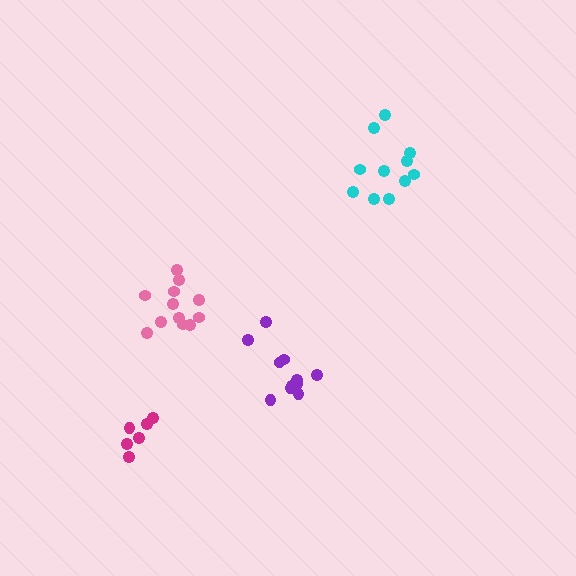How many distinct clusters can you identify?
There are 4 distinct clusters.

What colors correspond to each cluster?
The clusters are colored: purple, pink, cyan, magenta.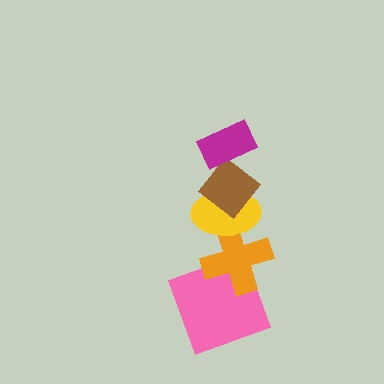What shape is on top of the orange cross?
The yellow ellipse is on top of the orange cross.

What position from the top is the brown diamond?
The brown diamond is 2nd from the top.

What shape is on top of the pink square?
The orange cross is on top of the pink square.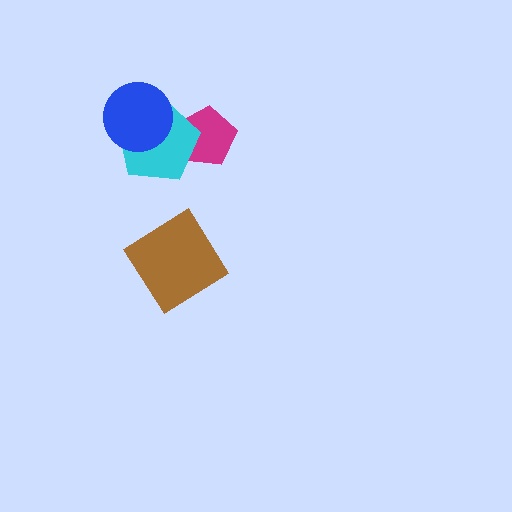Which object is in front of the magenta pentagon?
The cyan pentagon is in front of the magenta pentagon.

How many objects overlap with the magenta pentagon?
1 object overlaps with the magenta pentagon.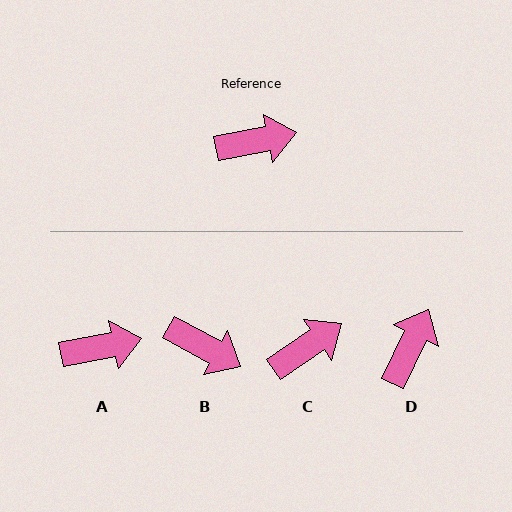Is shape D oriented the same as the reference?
No, it is off by about 53 degrees.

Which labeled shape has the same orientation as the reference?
A.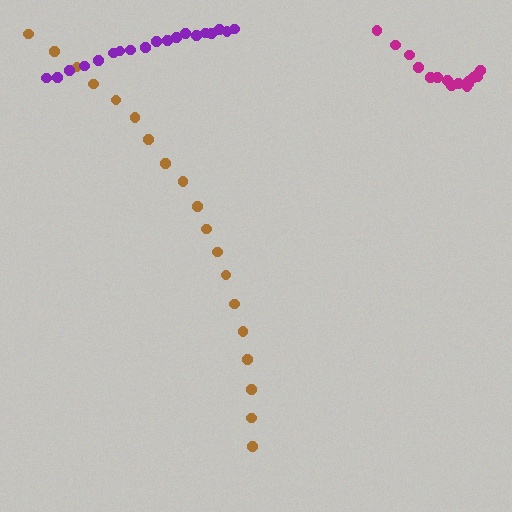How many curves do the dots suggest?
There are 3 distinct paths.